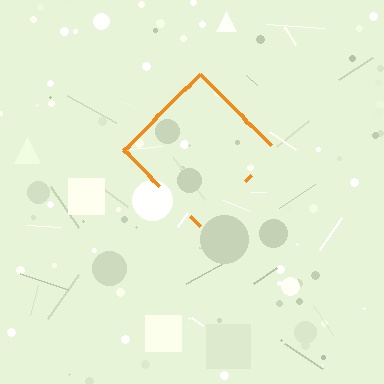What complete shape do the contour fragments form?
The contour fragments form a diamond.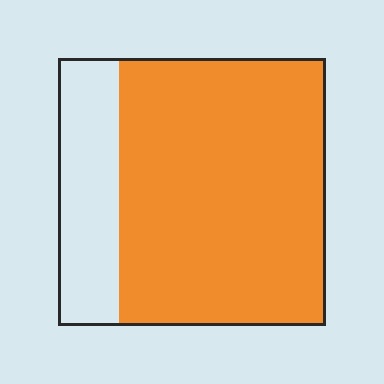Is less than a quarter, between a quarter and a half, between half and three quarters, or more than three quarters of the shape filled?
More than three quarters.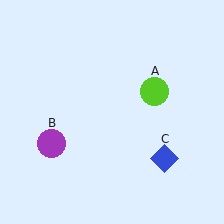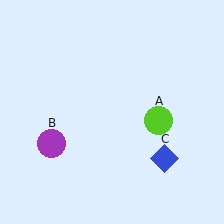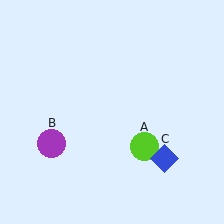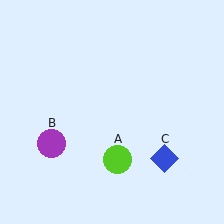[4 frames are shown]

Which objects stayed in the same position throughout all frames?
Purple circle (object B) and blue diamond (object C) remained stationary.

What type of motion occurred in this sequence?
The lime circle (object A) rotated clockwise around the center of the scene.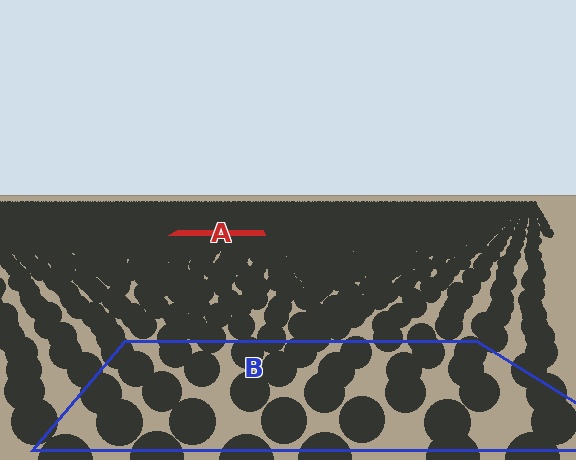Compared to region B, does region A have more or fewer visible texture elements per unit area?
Region A has more texture elements per unit area — they are packed more densely because it is farther away.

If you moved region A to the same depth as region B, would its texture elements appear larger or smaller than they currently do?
They would appear larger. At a closer depth, the same texture elements are projected at a bigger on-screen size.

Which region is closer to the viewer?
Region B is closer. The texture elements there are larger and more spread out.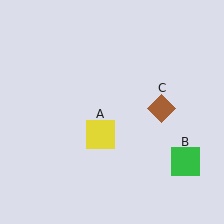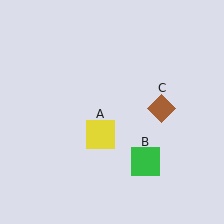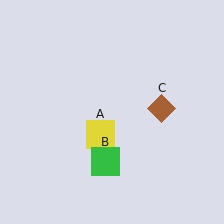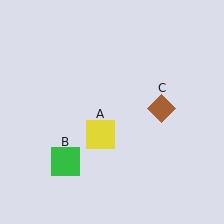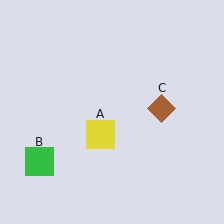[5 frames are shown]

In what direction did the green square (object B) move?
The green square (object B) moved left.